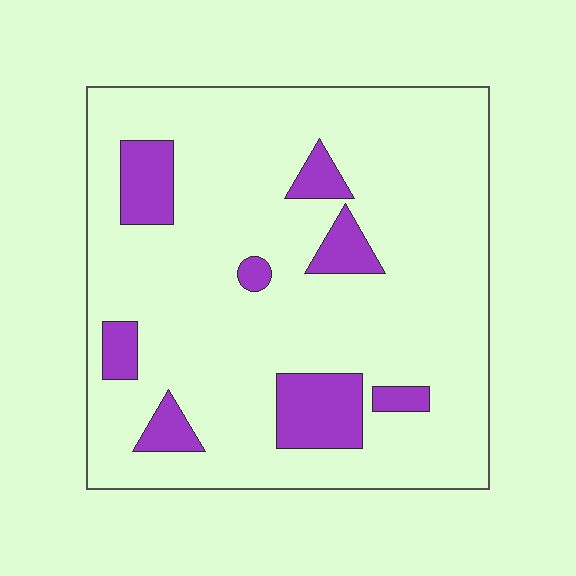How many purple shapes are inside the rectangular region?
8.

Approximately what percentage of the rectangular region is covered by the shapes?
Approximately 15%.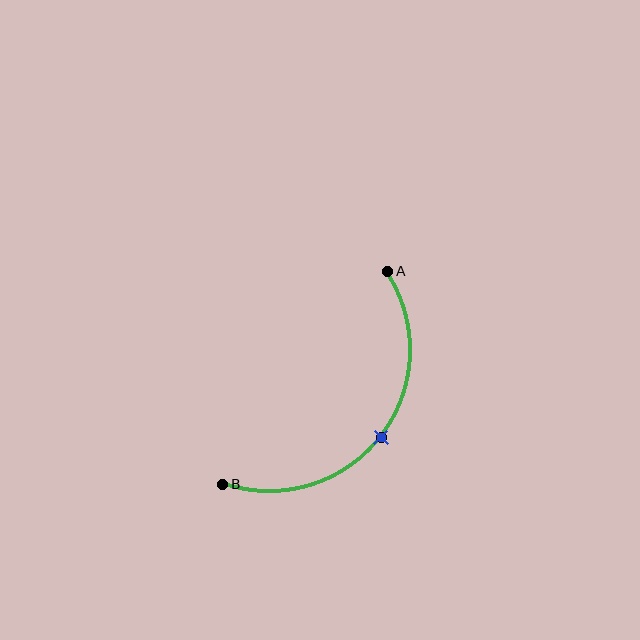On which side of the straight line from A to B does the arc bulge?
The arc bulges below and to the right of the straight line connecting A and B.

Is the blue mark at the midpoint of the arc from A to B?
Yes. The blue mark lies on the arc at equal arc-length from both A and B — it is the arc midpoint.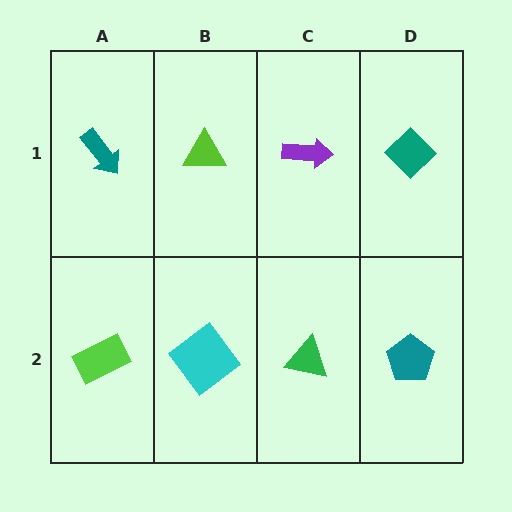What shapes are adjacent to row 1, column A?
A lime rectangle (row 2, column A), a lime triangle (row 1, column B).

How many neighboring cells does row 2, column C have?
3.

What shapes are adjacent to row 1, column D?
A teal pentagon (row 2, column D), a purple arrow (row 1, column C).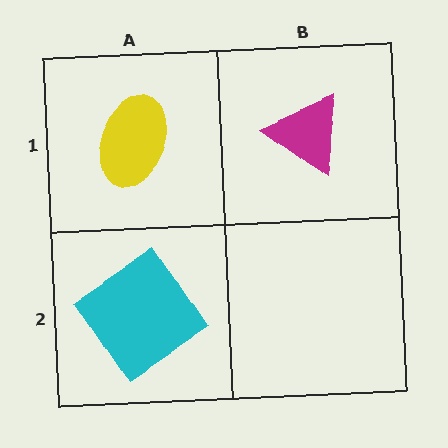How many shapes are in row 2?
1 shape.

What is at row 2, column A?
A cyan diamond.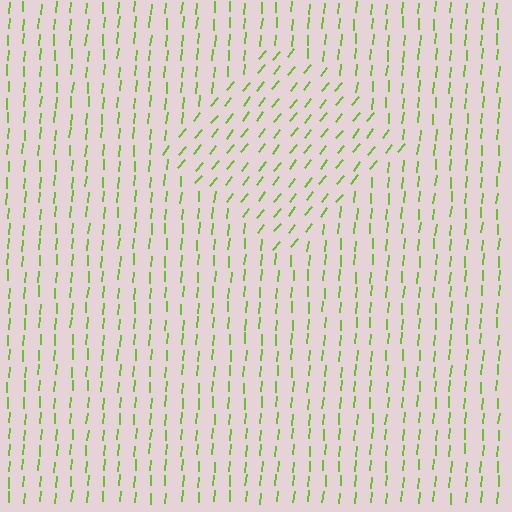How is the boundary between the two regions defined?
The boundary is defined purely by a change in line orientation (approximately 35 degrees difference). All lines are the same color and thickness.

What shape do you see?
I see a diamond.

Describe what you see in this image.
The image is filled with small lime line segments. A diamond region in the image has lines oriented differently from the surrounding lines, creating a visible texture boundary.